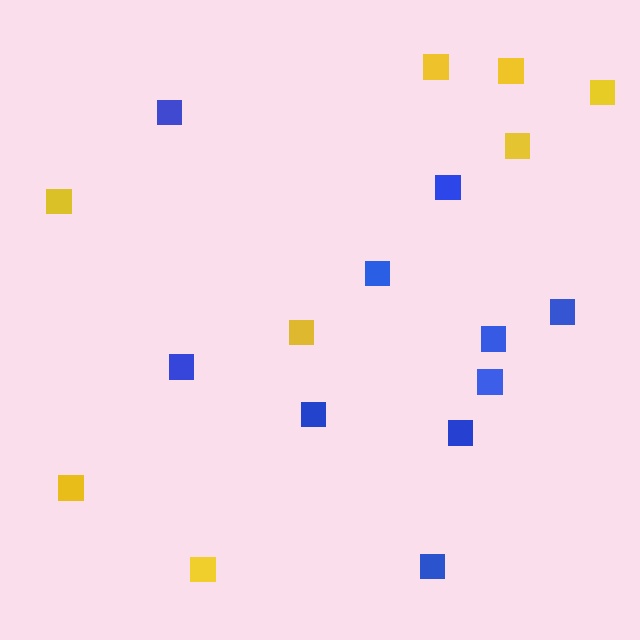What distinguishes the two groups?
There are 2 groups: one group of yellow squares (8) and one group of blue squares (10).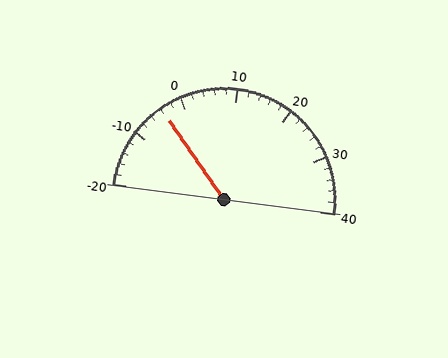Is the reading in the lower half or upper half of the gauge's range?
The reading is in the lower half of the range (-20 to 40).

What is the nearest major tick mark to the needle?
The nearest major tick mark is 0.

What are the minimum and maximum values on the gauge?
The gauge ranges from -20 to 40.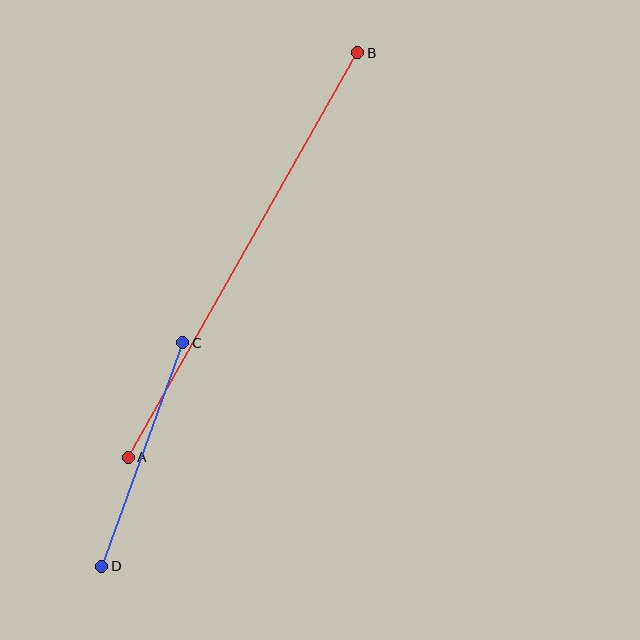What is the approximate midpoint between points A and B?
The midpoint is at approximately (243, 255) pixels.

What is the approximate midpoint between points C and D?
The midpoint is at approximately (142, 454) pixels.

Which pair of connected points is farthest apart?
Points A and B are farthest apart.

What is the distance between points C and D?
The distance is approximately 238 pixels.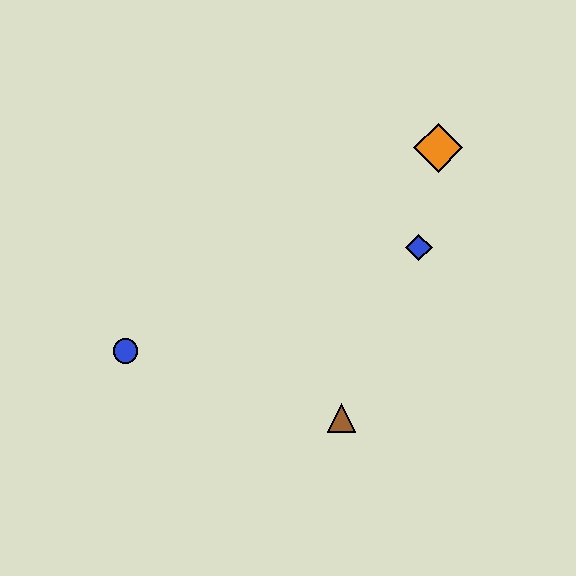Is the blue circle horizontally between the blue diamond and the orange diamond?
No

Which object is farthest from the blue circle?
The orange diamond is farthest from the blue circle.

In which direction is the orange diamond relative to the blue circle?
The orange diamond is to the right of the blue circle.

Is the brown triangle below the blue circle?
Yes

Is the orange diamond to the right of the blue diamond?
Yes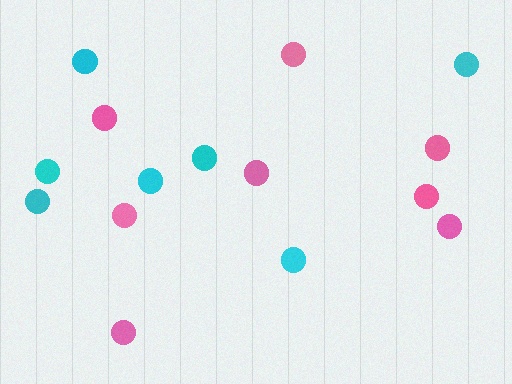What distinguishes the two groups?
There are 2 groups: one group of cyan circles (7) and one group of pink circles (8).